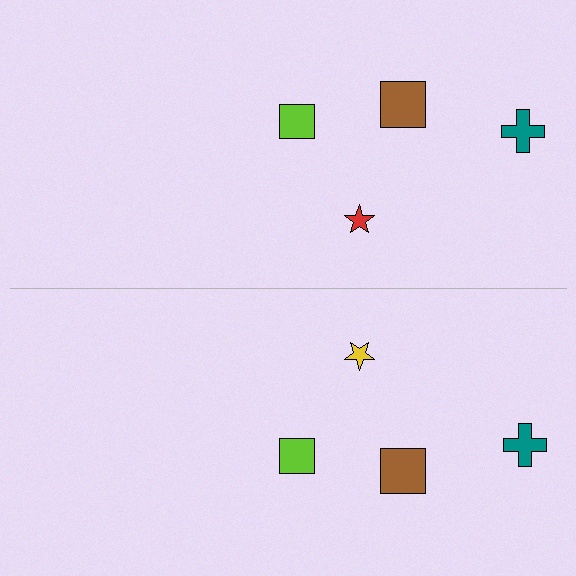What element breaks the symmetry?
The yellow star on the bottom side breaks the symmetry — its mirror counterpart is red.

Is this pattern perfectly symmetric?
No, the pattern is not perfectly symmetric. The yellow star on the bottom side breaks the symmetry — its mirror counterpart is red.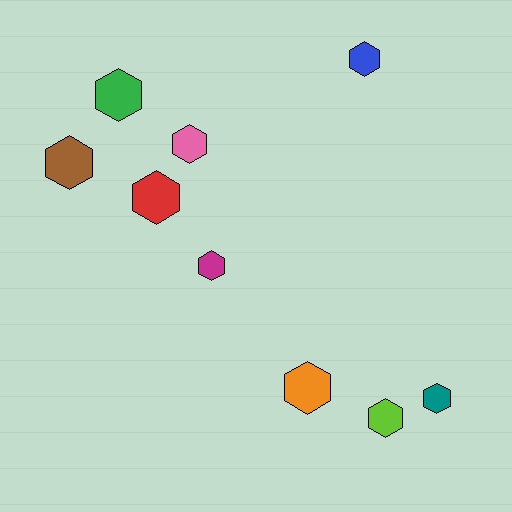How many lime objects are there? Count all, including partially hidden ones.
There is 1 lime object.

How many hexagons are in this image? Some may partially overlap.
There are 9 hexagons.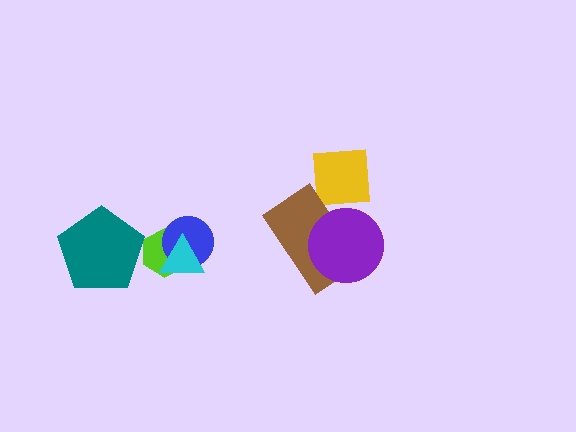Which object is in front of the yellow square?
The brown rectangle is in front of the yellow square.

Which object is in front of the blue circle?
The cyan triangle is in front of the blue circle.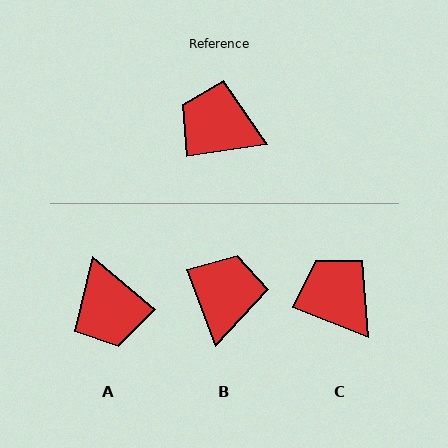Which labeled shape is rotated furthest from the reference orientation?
A, about 132 degrees away.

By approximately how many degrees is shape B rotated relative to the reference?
Approximately 77 degrees clockwise.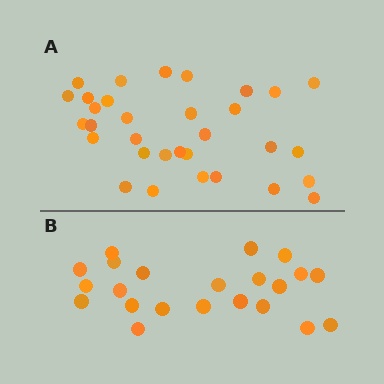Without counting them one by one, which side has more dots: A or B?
Region A (the top region) has more dots.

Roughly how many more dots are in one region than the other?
Region A has roughly 10 or so more dots than region B.